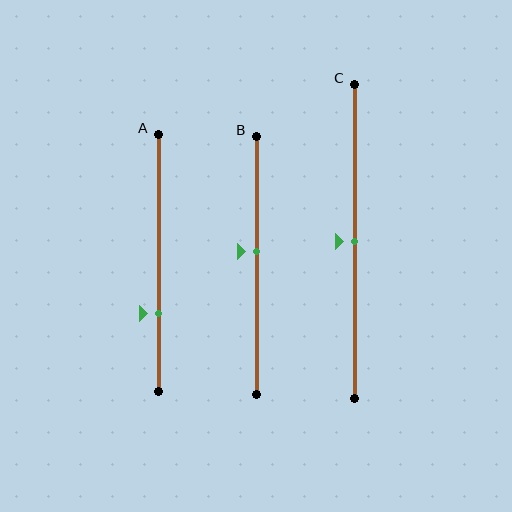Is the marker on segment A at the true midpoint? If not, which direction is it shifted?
No, the marker on segment A is shifted downward by about 19% of the segment length.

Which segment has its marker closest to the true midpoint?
Segment C has its marker closest to the true midpoint.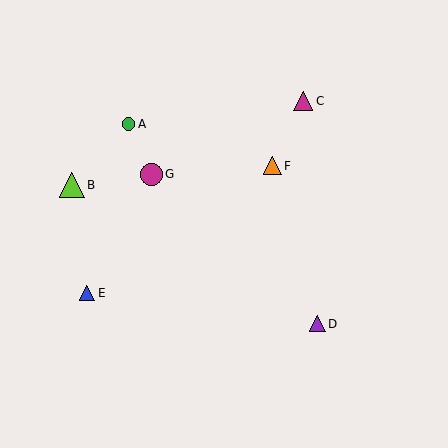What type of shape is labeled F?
Shape F is an orange triangle.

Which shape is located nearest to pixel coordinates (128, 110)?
The green circle (labeled A) at (128, 124) is nearest to that location.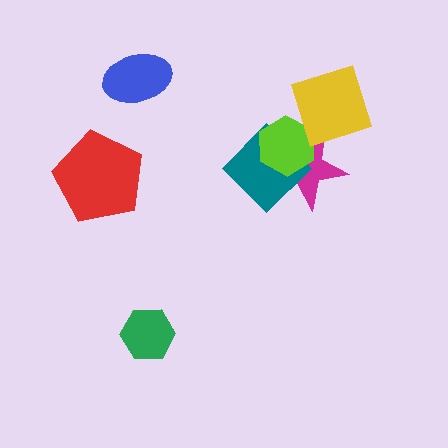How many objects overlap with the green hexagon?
0 objects overlap with the green hexagon.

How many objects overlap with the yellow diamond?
2 objects overlap with the yellow diamond.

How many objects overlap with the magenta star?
3 objects overlap with the magenta star.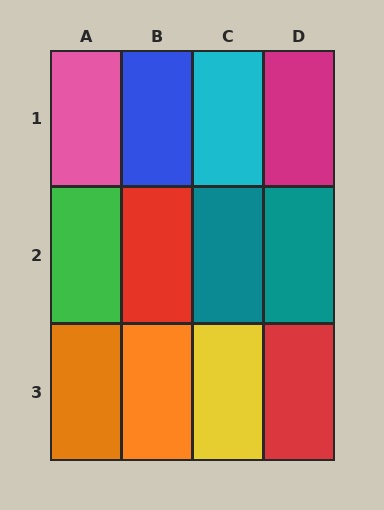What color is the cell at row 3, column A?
Orange.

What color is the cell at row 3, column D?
Red.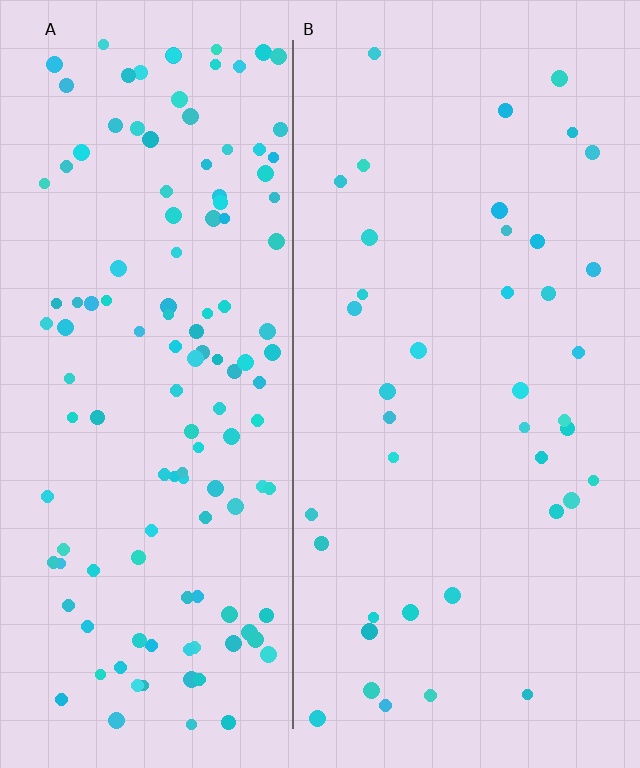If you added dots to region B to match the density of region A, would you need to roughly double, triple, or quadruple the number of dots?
Approximately triple.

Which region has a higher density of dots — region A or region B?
A (the left).